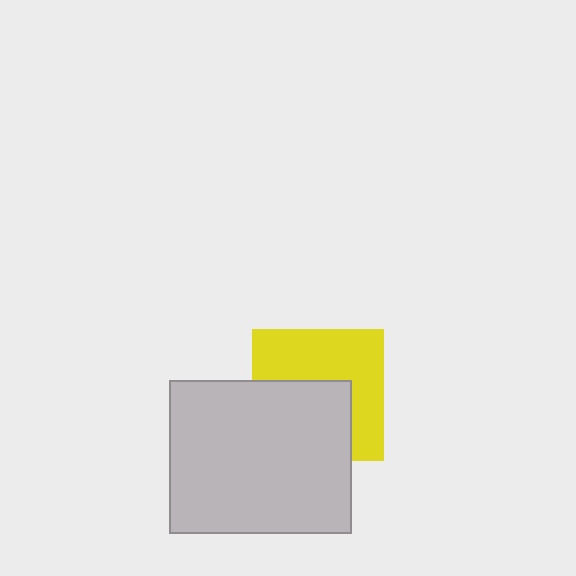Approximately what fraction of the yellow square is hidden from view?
Roughly 47% of the yellow square is hidden behind the light gray rectangle.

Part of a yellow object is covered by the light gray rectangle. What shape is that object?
It is a square.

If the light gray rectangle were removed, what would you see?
You would see the complete yellow square.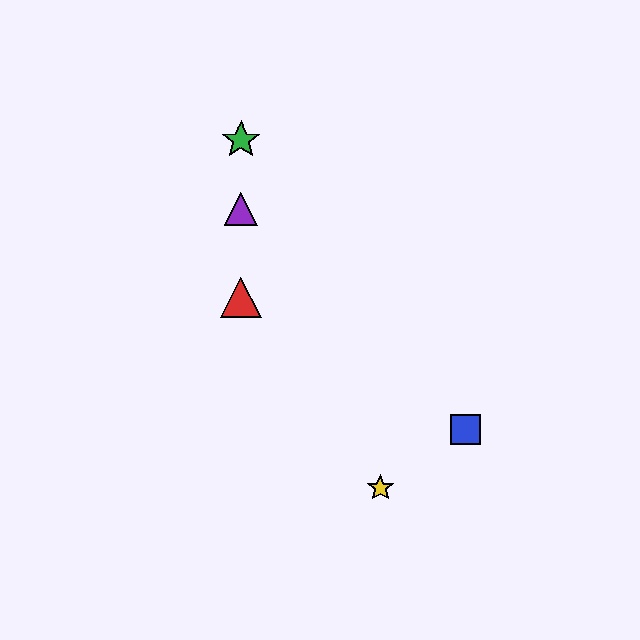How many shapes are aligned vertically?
3 shapes (the red triangle, the green star, the purple triangle) are aligned vertically.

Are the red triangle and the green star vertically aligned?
Yes, both are at x≈241.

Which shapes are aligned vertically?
The red triangle, the green star, the purple triangle are aligned vertically.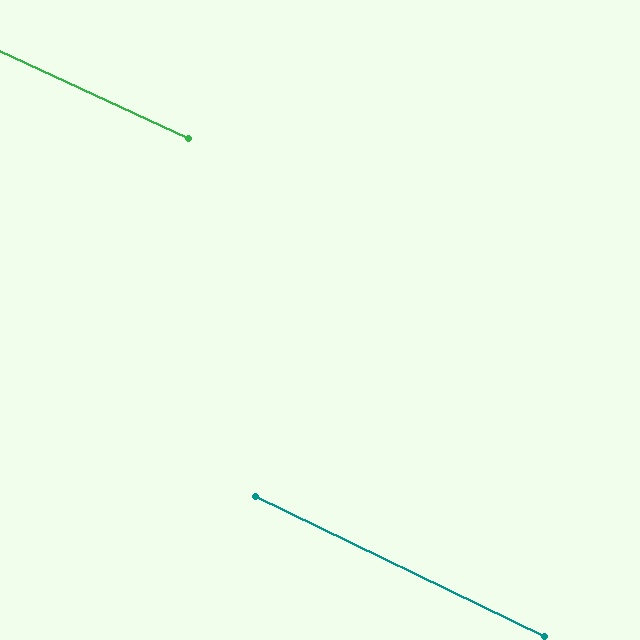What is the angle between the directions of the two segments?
Approximately 1 degree.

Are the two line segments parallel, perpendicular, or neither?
Parallel — their directions differ by only 1.2°.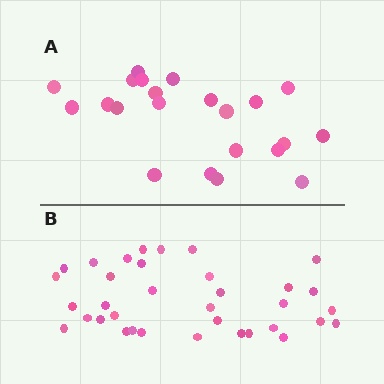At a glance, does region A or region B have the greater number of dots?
Region B (the bottom region) has more dots.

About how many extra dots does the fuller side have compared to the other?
Region B has approximately 15 more dots than region A.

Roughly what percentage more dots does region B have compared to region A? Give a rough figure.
About 60% more.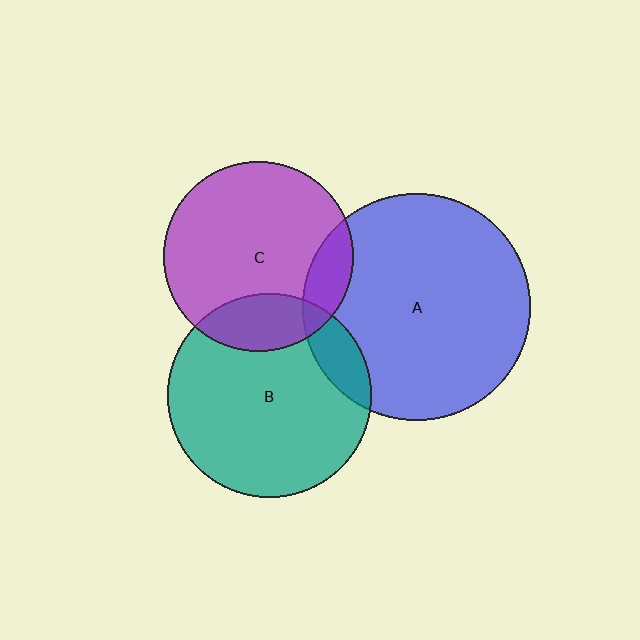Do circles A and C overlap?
Yes.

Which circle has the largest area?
Circle A (blue).